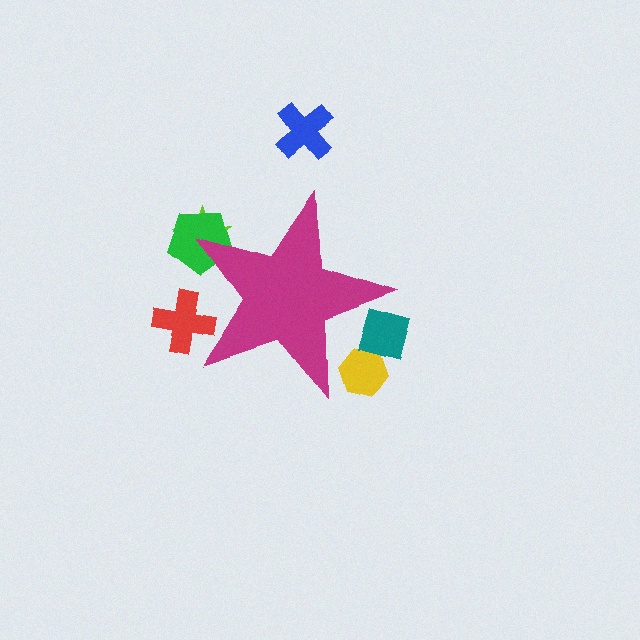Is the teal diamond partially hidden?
Yes, the teal diamond is partially hidden behind the magenta star.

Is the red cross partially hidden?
Yes, the red cross is partially hidden behind the magenta star.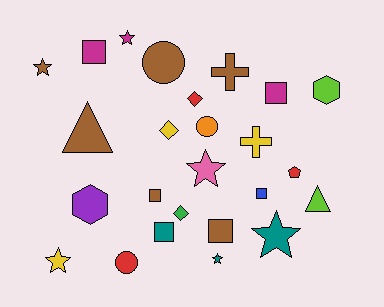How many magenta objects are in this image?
There are 3 magenta objects.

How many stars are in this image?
There are 6 stars.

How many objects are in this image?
There are 25 objects.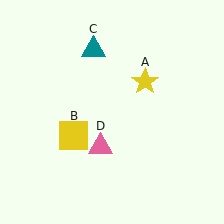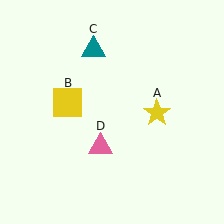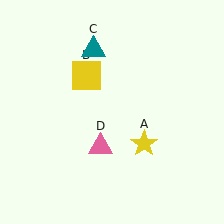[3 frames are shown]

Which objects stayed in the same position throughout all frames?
Teal triangle (object C) and pink triangle (object D) remained stationary.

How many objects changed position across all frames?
2 objects changed position: yellow star (object A), yellow square (object B).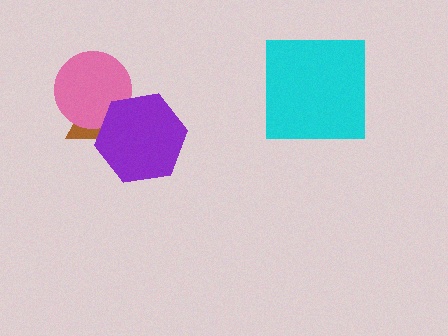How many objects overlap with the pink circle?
2 objects overlap with the pink circle.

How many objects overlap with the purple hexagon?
2 objects overlap with the purple hexagon.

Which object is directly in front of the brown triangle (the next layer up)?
The pink circle is directly in front of the brown triangle.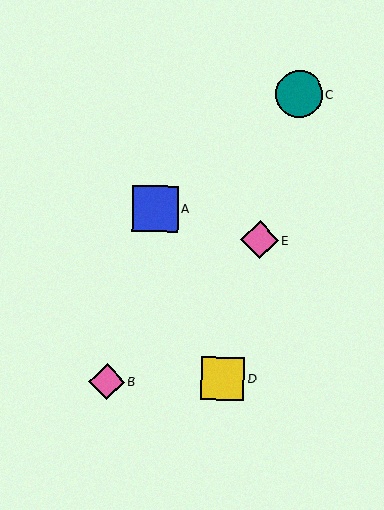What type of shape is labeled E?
Shape E is a pink diamond.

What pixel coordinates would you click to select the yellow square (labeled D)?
Click at (223, 379) to select the yellow square D.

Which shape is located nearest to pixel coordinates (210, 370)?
The yellow square (labeled D) at (223, 379) is nearest to that location.